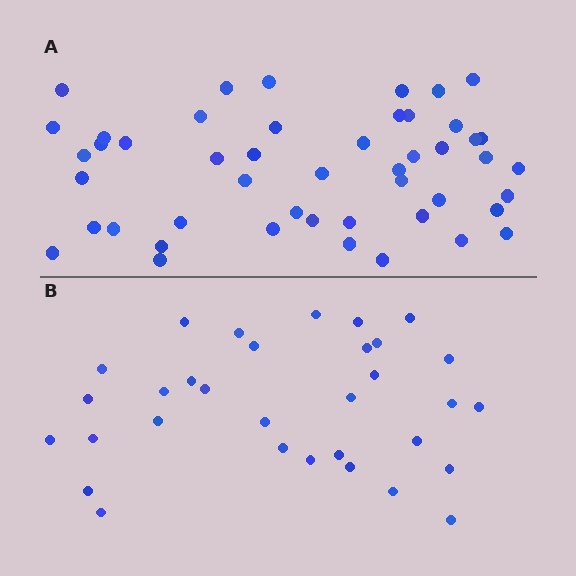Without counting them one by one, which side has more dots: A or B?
Region A (the top region) has more dots.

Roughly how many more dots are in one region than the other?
Region A has approximately 15 more dots than region B.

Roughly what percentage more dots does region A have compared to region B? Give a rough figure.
About 50% more.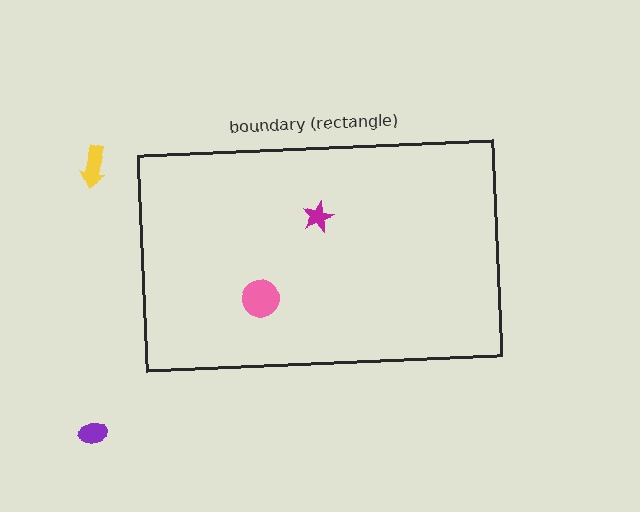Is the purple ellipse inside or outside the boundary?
Outside.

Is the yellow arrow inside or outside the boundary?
Outside.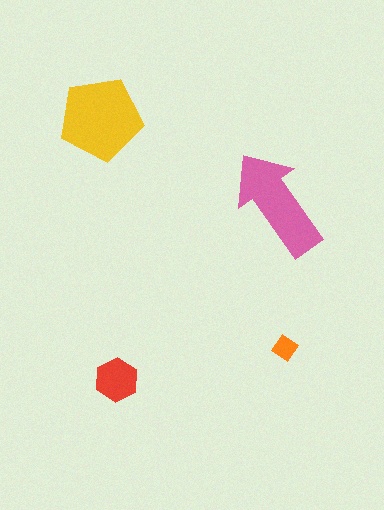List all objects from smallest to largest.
The orange diamond, the red hexagon, the pink arrow, the yellow pentagon.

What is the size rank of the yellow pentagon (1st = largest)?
1st.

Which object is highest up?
The yellow pentagon is topmost.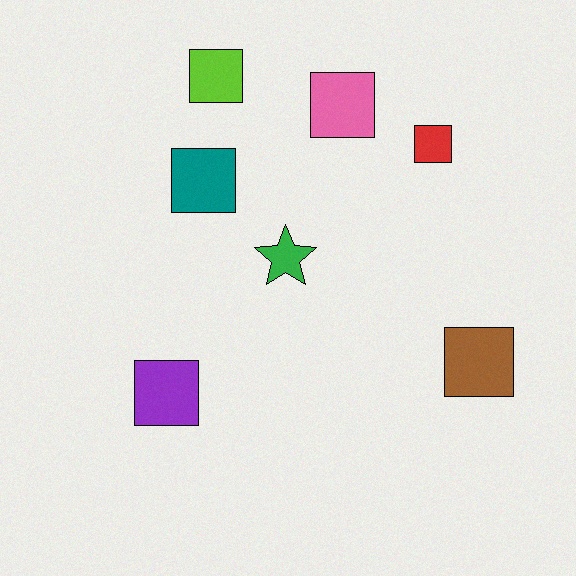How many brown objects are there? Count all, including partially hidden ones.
There is 1 brown object.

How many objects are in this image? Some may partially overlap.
There are 7 objects.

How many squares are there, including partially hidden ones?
There are 6 squares.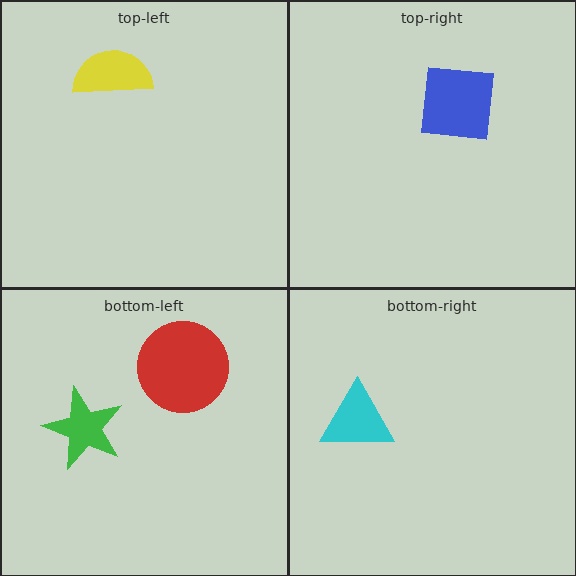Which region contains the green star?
The bottom-left region.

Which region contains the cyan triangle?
The bottom-right region.